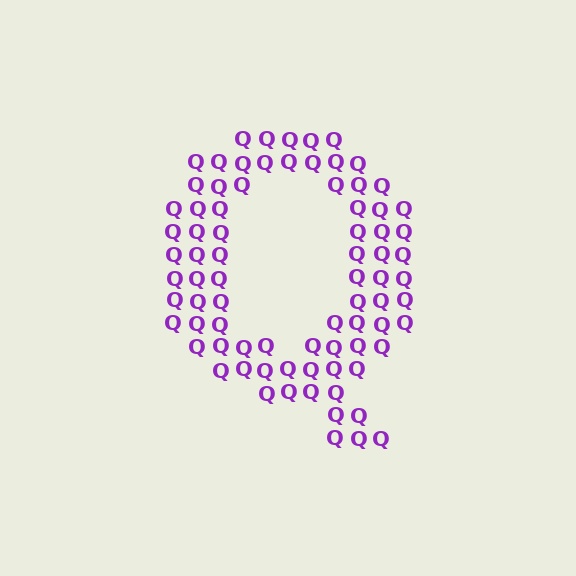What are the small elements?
The small elements are letter Q's.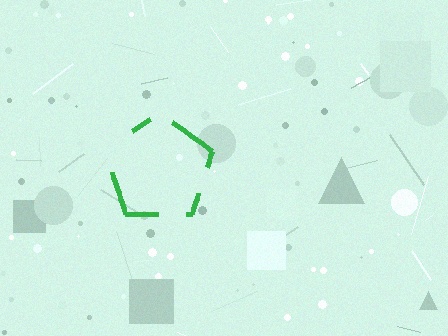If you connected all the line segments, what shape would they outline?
They would outline a pentagon.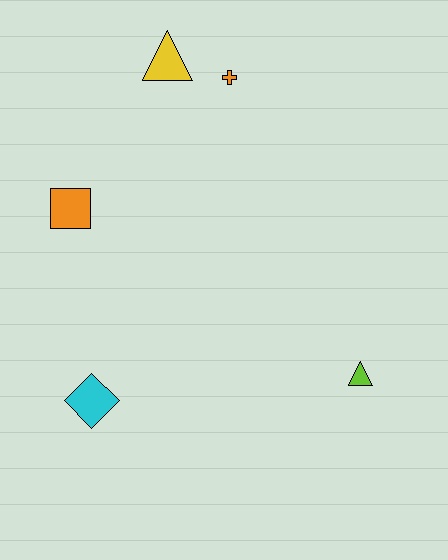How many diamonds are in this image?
There is 1 diamond.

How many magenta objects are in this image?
There are no magenta objects.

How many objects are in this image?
There are 5 objects.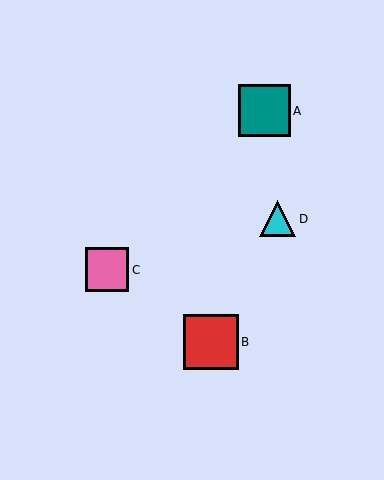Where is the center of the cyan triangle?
The center of the cyan triangle is at (278, 219).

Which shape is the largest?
The red square (labeled B) is the largest.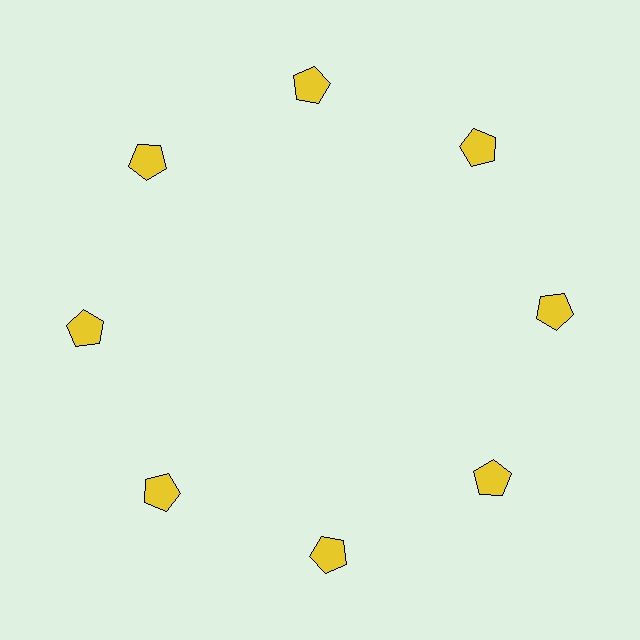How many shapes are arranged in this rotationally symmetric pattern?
There are 8 shapes, arranged in 8 groups of 1.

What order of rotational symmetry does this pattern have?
This pattern has 8-fold rotational symmetry.